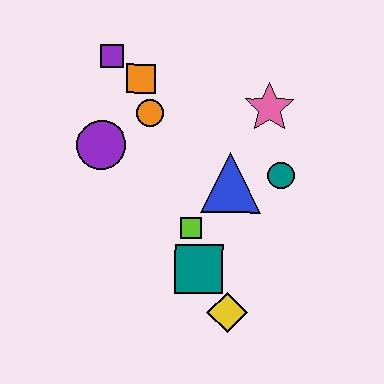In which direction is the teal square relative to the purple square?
The teal square is below the purple square.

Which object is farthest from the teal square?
The purple square is farthest from the teal square.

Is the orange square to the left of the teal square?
Yes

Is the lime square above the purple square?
No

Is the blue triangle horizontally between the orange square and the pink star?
Yes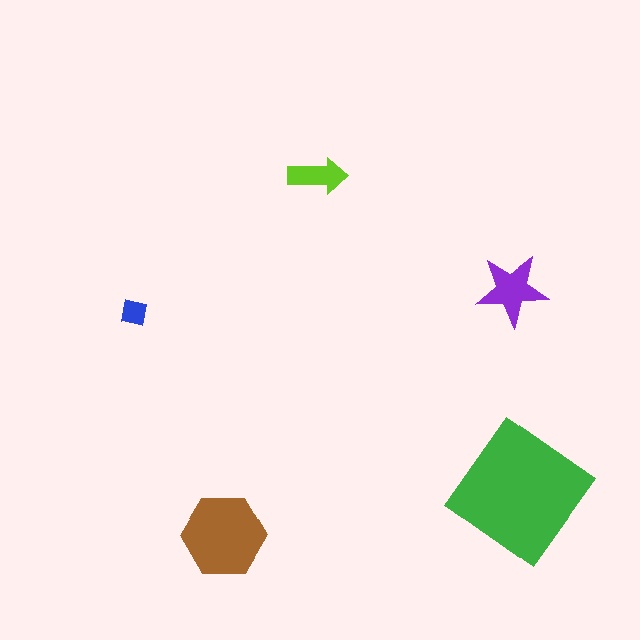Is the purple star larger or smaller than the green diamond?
Smaller.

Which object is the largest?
The green diamond.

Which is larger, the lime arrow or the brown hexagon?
The brown hexagon.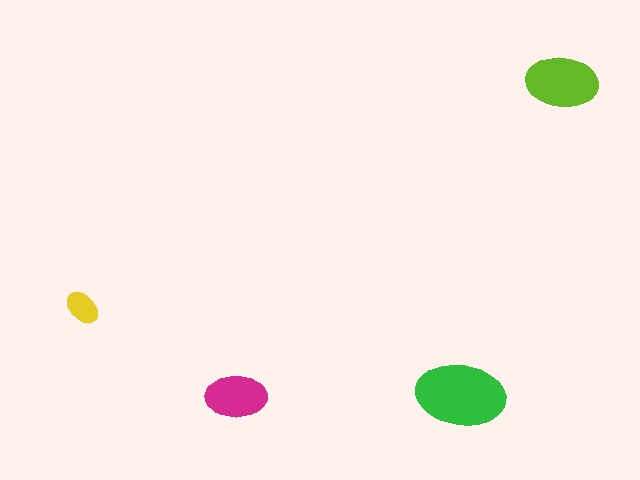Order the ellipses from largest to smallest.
the green one, the lime one, the magenta one, the yellow one.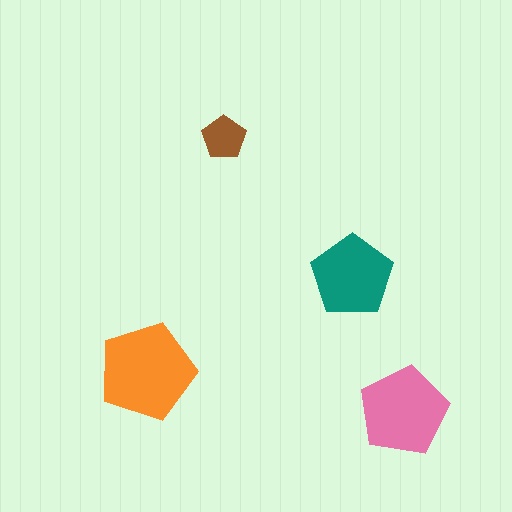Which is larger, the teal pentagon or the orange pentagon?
The orange one.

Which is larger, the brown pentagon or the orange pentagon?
The orange one.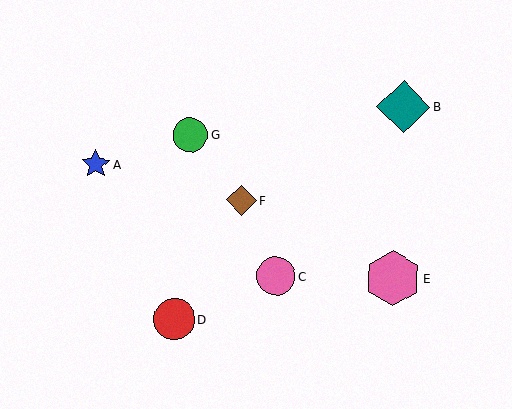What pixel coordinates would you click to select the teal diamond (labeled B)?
Click at (404, 107) to select the teal diamond B.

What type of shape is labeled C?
Shape C is a pink circle.